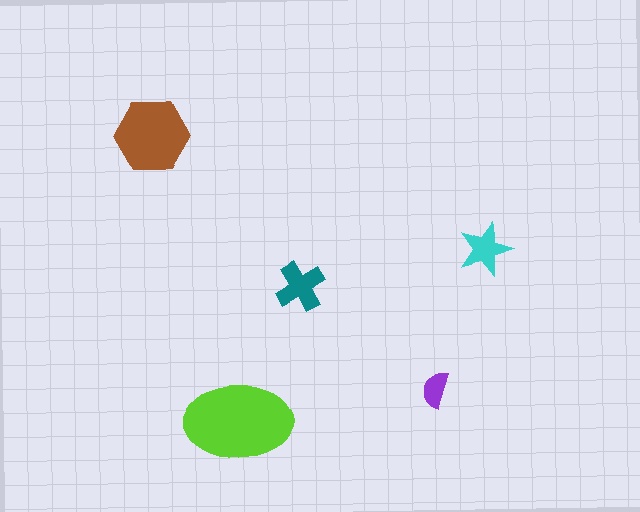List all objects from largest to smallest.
The lime ellipse, the brown hexagon, the teal cross, the cyan star, the purple semicircle.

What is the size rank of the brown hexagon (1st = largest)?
2nd.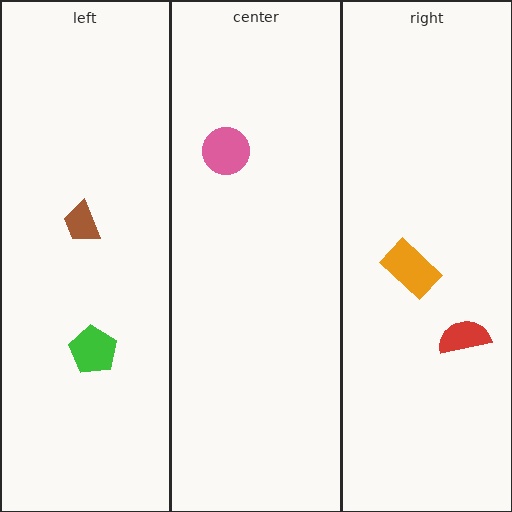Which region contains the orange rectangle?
The right region.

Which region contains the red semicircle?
The right region.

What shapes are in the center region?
The pink circle.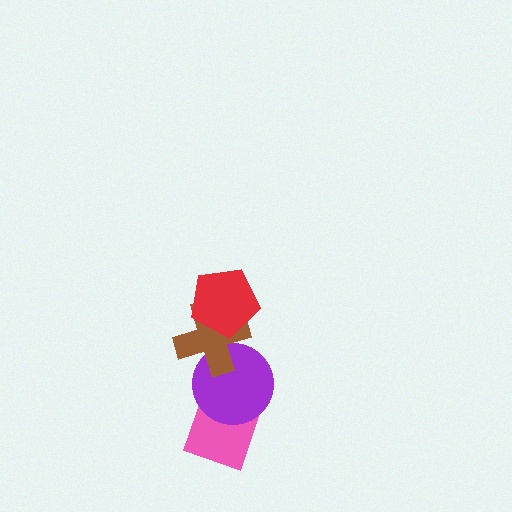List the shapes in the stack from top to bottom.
From top to bottom: the red pentagon, the brown cross, the purple circle, the pink diamond.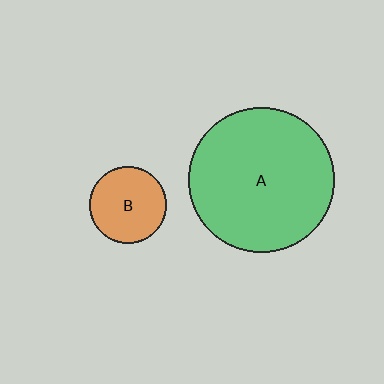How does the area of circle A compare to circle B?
Approximately 3.6 times.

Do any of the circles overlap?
No, none of the circles overlap.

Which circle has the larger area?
Circle A (green).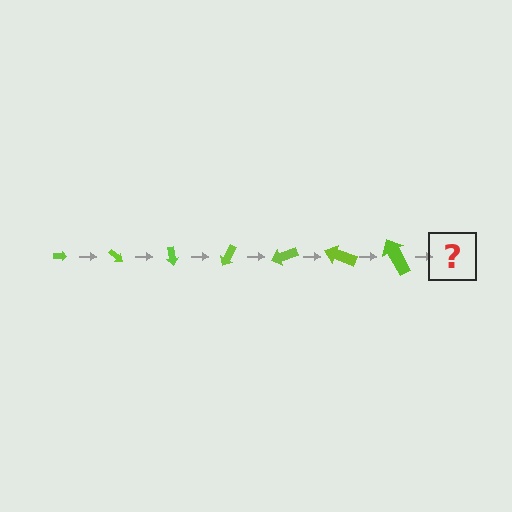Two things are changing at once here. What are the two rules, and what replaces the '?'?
The two rules are that the arrow grows larger each step and it rotates 40 degrees each step. The '?' should be an arrow, larger than the previous one and rotated 280 degrees from the start.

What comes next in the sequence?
The next element should be an arrow, larger than the previous one and rotated 280 degrees from the start.